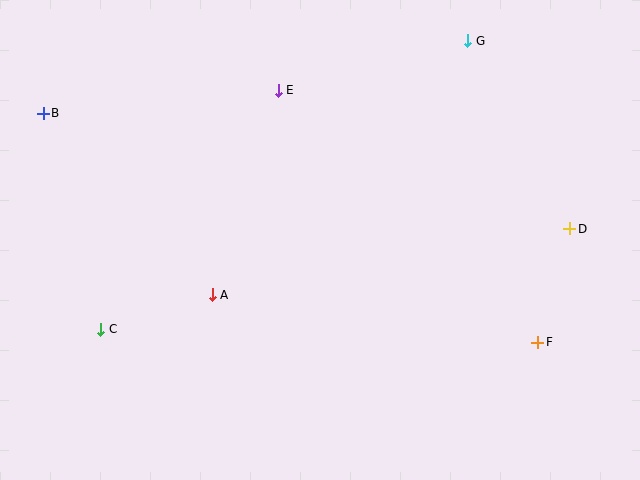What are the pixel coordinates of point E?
Point E is at (278, 90).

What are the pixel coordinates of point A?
Point A is at (212, 295).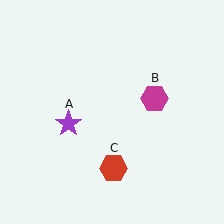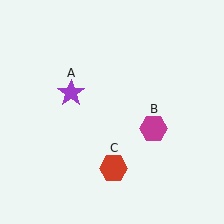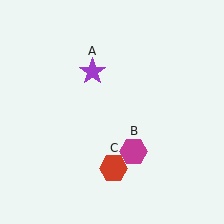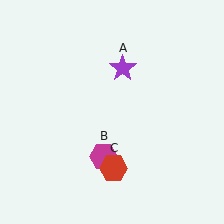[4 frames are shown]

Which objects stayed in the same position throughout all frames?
Red hexagon (object C) remained stationary.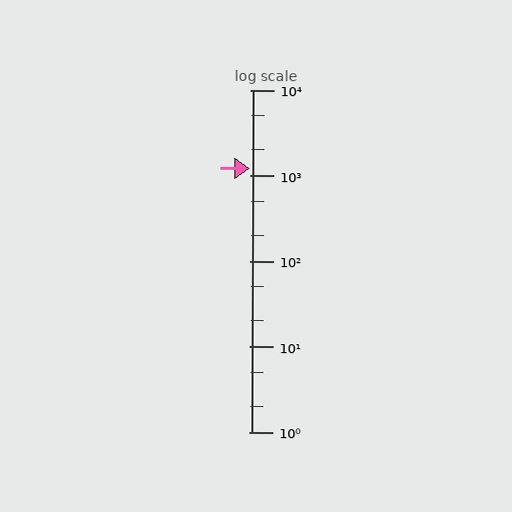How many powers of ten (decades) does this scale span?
The scale spans 4 decades, from 1 to 10000.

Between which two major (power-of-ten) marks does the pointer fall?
The pointer is between 1000 and 10000.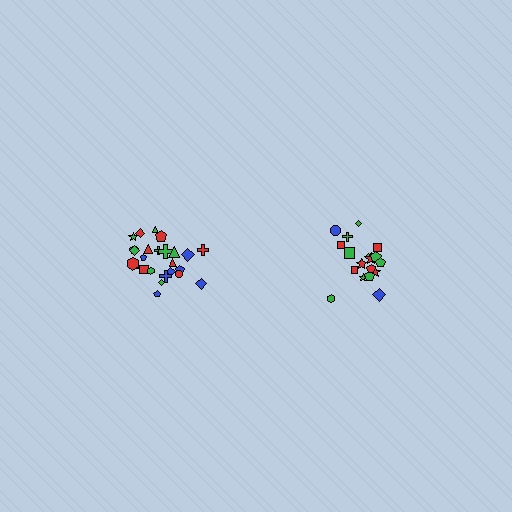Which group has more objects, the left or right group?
The left group.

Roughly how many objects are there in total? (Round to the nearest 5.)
Roughly 45 objects in total.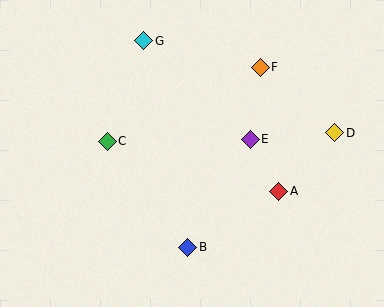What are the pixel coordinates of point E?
Point E is at (250, 139).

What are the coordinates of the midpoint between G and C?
The midpoint between G and C is at (125, 91).